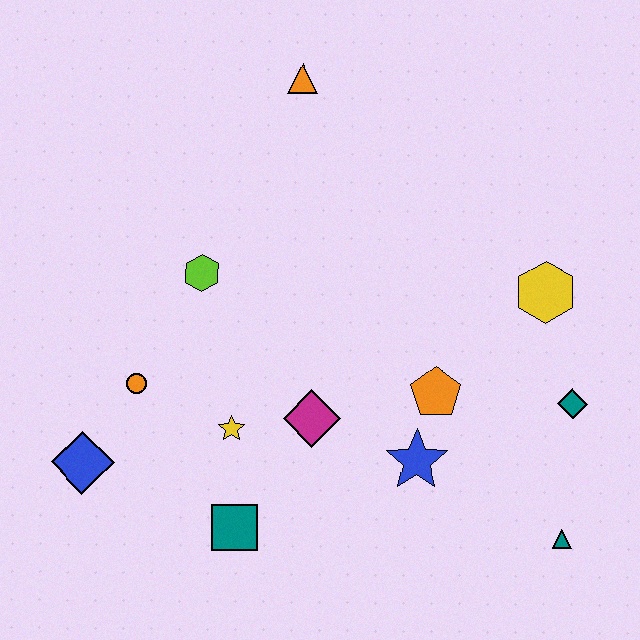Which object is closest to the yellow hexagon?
The teal diamond is closest to the yellow hexagon.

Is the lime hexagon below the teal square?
No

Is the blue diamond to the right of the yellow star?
No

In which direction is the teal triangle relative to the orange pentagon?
The teal triangle is below the orange pentagon.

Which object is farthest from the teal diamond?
The blue diamond is farthest from the teal diamond.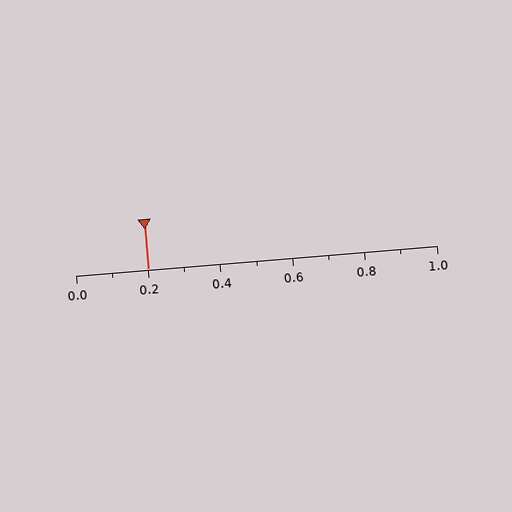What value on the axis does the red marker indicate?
The marker indicates approximately 0.2.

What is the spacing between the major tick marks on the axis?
The major ticks are spaced 0.2 apart.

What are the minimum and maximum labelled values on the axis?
The axis runs from 0.0 to 1.0.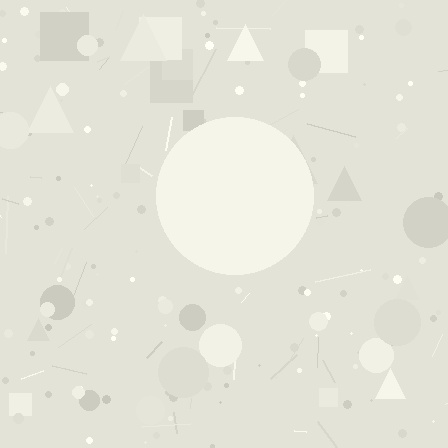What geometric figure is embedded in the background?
A circle is embedded in the background.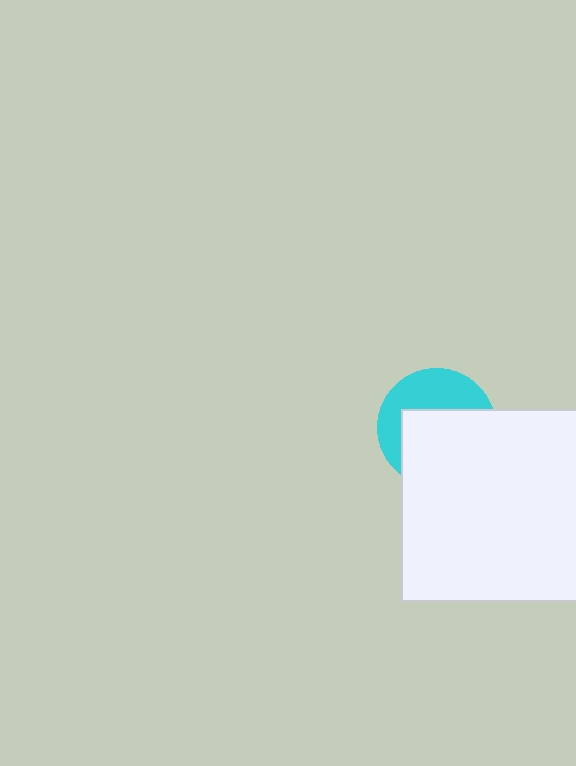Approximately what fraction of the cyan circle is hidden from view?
Roughly 58% of the cyan circle is hidden behind the white square.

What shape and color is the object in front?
The object in front is a white square.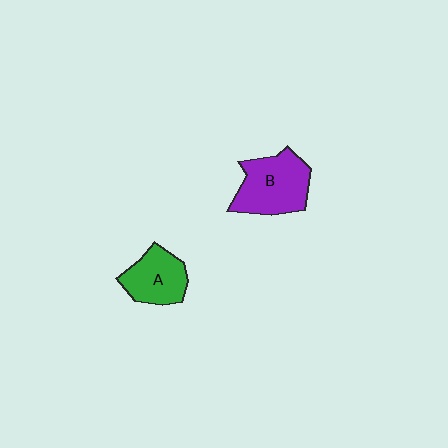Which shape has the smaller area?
Shape A (green).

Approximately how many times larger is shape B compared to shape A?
Approximately 1.4 times.